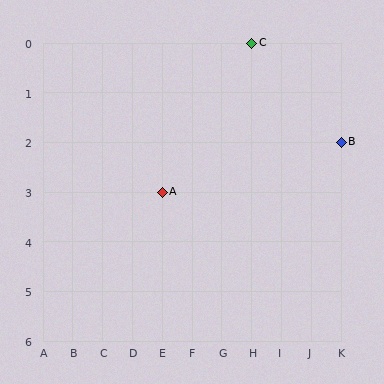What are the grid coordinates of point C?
Point C is at grid coordinates (H, 0).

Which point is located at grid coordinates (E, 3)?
Point A is at (E, 3).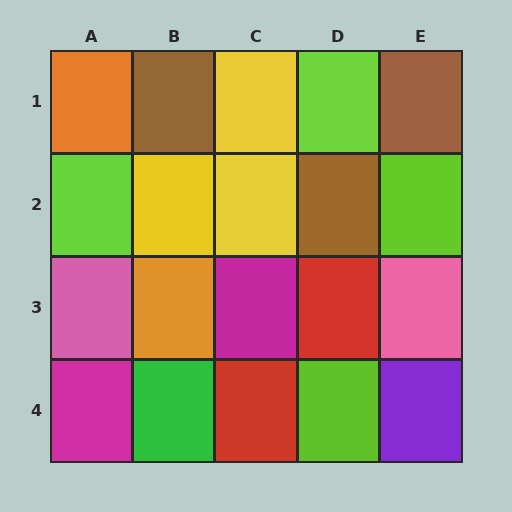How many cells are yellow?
3 cells are yellow.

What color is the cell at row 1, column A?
Orange.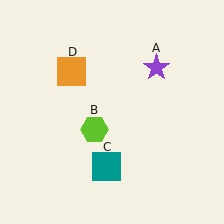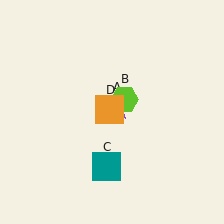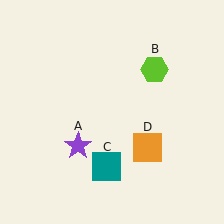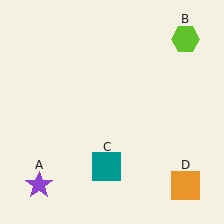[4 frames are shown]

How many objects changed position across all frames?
3 objects changed position: purple star (object A), lime hexagon (object B), orange square (object D).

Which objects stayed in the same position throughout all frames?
Teal square (object C) remained stationary.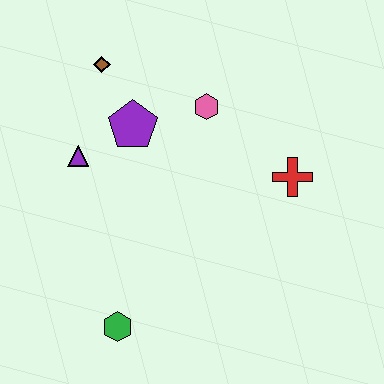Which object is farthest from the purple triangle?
The red cross is farthest from the purple triangle.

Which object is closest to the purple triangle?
The purple pentagon is closest to the purple triangle.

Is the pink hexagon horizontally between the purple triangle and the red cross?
Yes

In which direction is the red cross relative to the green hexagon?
The red cross is to the right of the green hexagon.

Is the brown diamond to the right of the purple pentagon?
No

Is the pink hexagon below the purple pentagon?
No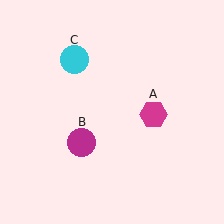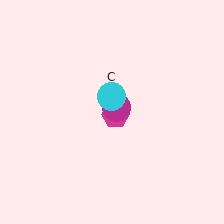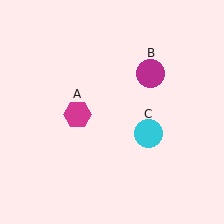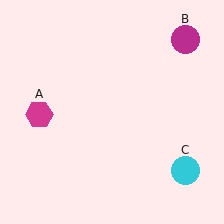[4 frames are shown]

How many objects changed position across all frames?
3 objects changed position: magenta hexagon (object A), magenta circle (object B), cyan circle (object C).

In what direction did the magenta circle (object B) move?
The magenta circle (object B) moved up and to the right.